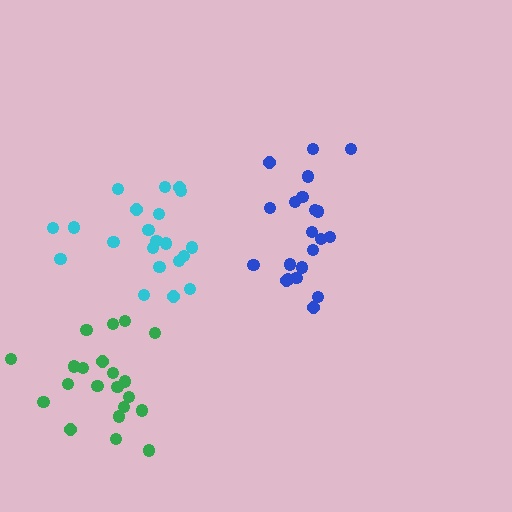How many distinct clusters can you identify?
There are 3 distinct clusters.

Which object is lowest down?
The green cluster is bottommost.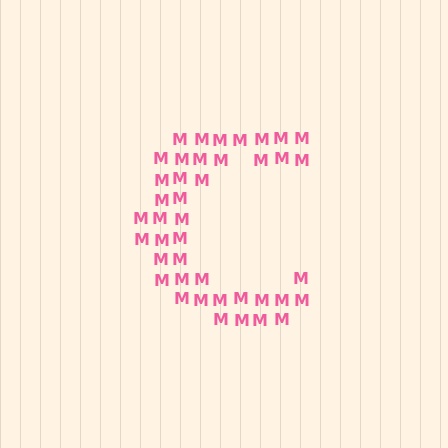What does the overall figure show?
The overall figure shows the letter C.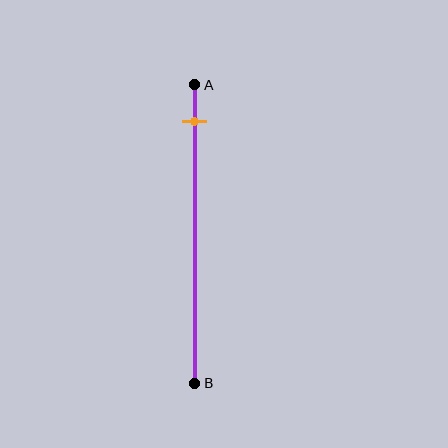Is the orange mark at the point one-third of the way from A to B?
No, the mark is at about 10% from A, not at the 33% one-third point.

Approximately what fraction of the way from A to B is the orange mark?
The orange mark is approximately 10% of the way from A to B.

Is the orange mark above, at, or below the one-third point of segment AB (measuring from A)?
The orange mark is above the one-third point of segment AB.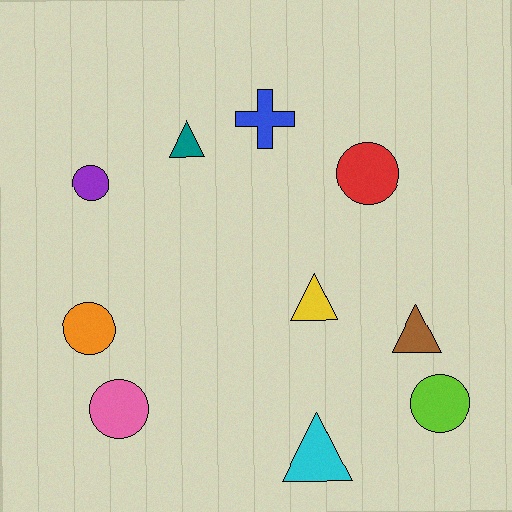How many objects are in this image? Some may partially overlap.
There are 10 objects.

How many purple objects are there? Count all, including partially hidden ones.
There is 1 purple object.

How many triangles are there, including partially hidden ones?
There are 4 triangles.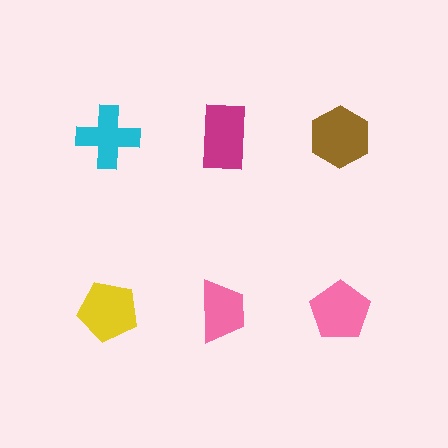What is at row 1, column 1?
A cyan cross.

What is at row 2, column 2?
A pink trapezoid.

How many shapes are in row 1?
3 shapes.